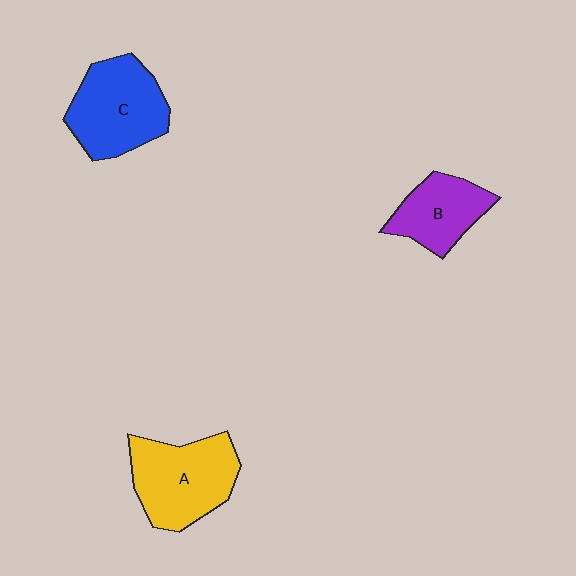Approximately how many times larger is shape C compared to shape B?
Approximately 1.4 times.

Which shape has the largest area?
Shape A (yellow).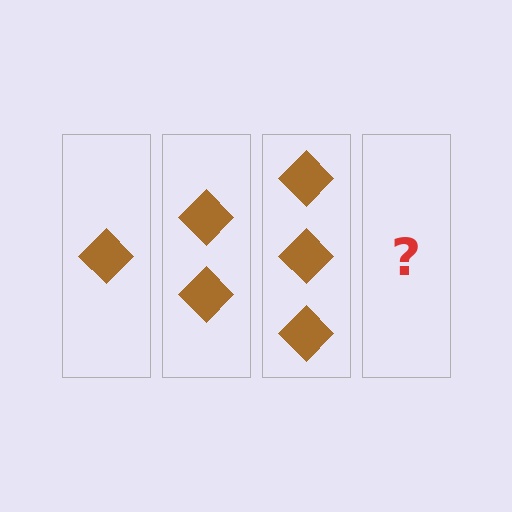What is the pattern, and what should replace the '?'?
The pattern is that each step adds one more diamond. The '?' should be 4 diamonds.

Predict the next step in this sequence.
The next step is 4 diamonds.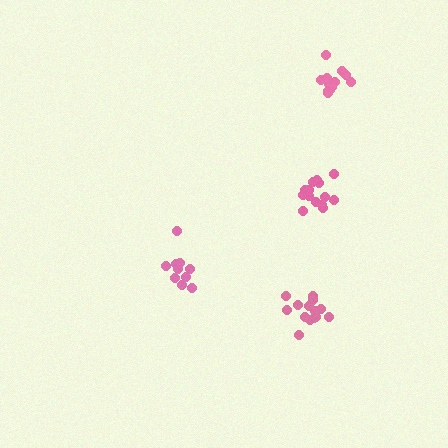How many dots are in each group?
Group 1: 14 dots, Group 2: 10 dots, Group 3: 14 dots, Group 4: 14 dots (52 total).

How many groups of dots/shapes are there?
There are 4 groups.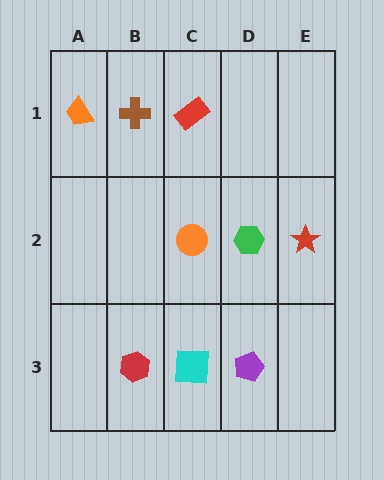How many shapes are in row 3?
3 shapes.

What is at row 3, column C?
A cyan square.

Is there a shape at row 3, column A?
No, that cell is empty.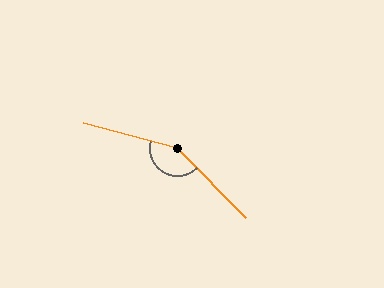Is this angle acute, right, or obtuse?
It is obtuse.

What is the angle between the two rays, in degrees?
Approximately 150 degrees.